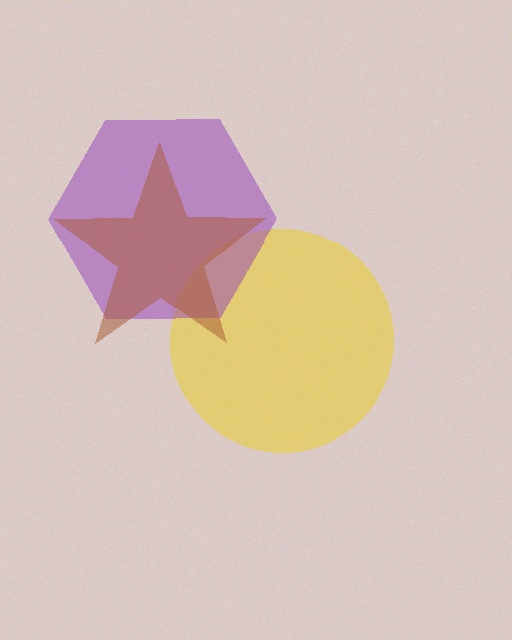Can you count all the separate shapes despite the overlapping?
Yes, there are 3 separate shapes.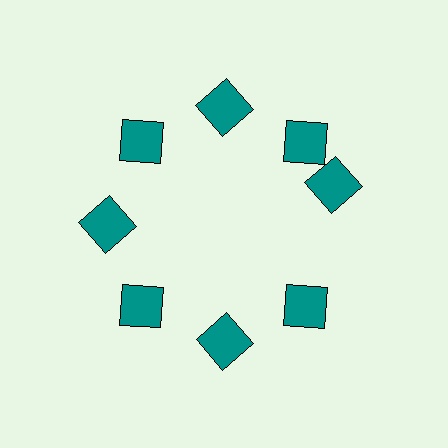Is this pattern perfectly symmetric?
No. The 8 teal squares are arranged in a ring, but one element near the 3 o'clock position is rotated out of alignment along the ring, breaking the 8-fold rotational symmetry.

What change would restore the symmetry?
The symmetry would be restored by rotating it back into even spacing with its neighbors so that all 8 squares sit at equal angles and equal distance from the center.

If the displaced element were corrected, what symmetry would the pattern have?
It would have 8-fold rotational symmetry — the pattern would map onto itself every 45 degrees.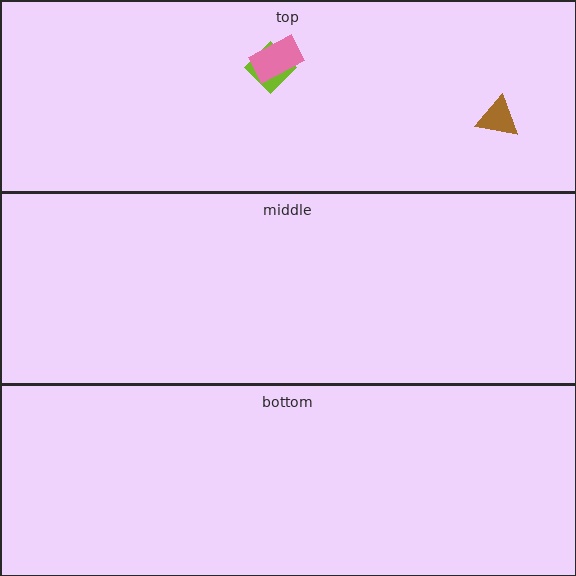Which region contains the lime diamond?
The top region.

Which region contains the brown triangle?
The top region.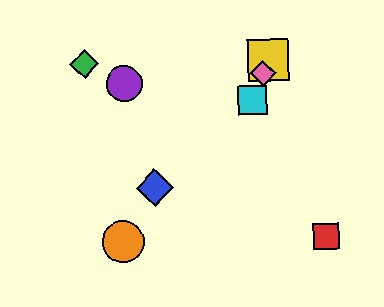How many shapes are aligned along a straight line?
3 shapes (the yellow square, the cyan square, the pink diamond) are aligned along a straight line.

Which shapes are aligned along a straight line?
The yellow square, the cyan square, the pink diamond are aligned along a straight line.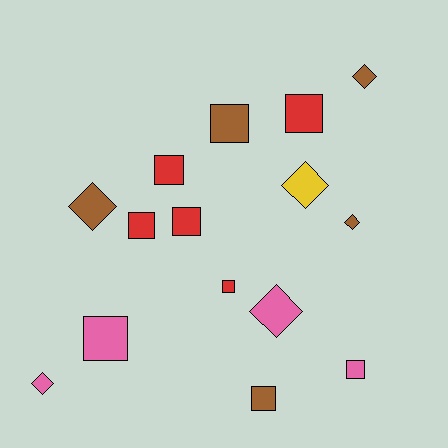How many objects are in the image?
There are 15 objects.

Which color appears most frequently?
Red, with 5 objects.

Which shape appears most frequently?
Square, with 9 objects.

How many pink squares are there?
There are 2 pink squares.